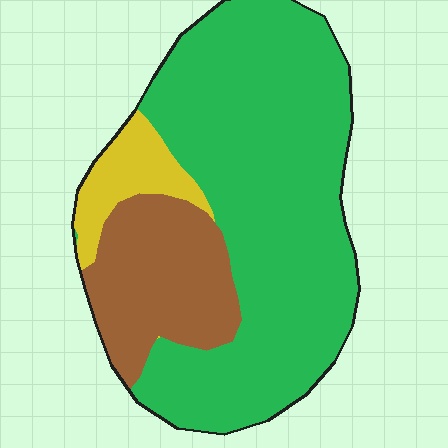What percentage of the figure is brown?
Brown covers 22% of the figure.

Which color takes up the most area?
Green, at roughly 70%.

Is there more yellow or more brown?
Brown.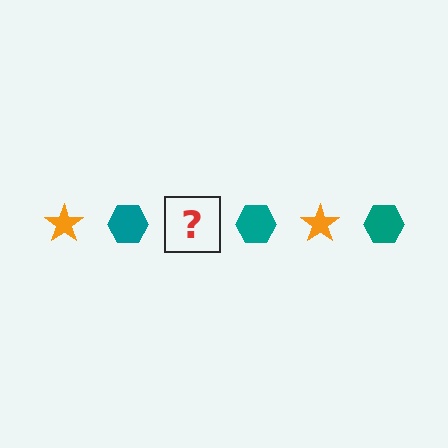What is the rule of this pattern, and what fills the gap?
The rule is that the pattern alternates between orange star and teal hexagon. The gap should be filled with an orange star.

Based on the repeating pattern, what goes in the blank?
The blank should be an orange star.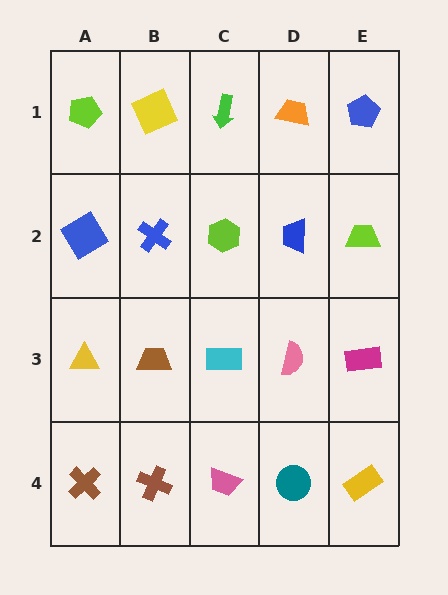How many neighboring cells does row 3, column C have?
4.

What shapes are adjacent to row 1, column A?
A blue diamond (row 2, column A), a yellow square (row 1, column B).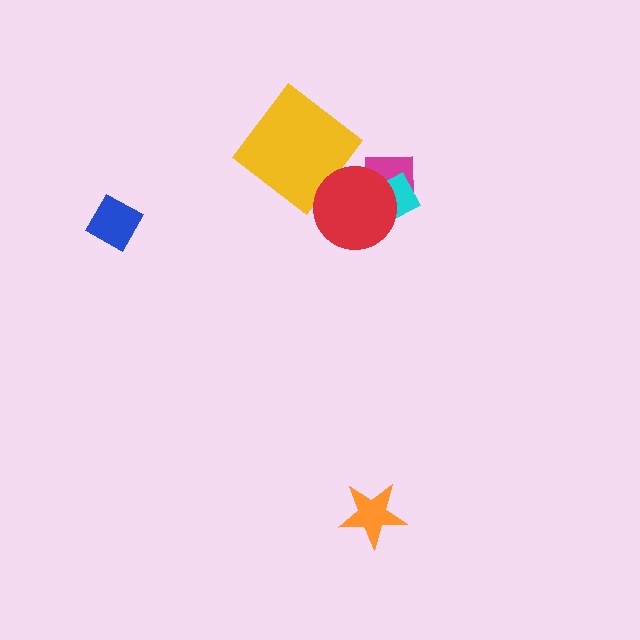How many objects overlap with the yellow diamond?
0 objects overlap with the yellow diamond.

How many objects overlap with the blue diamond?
0 objects overlap with the blue diamond.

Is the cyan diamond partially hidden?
Yes, it is partially covered by another shape.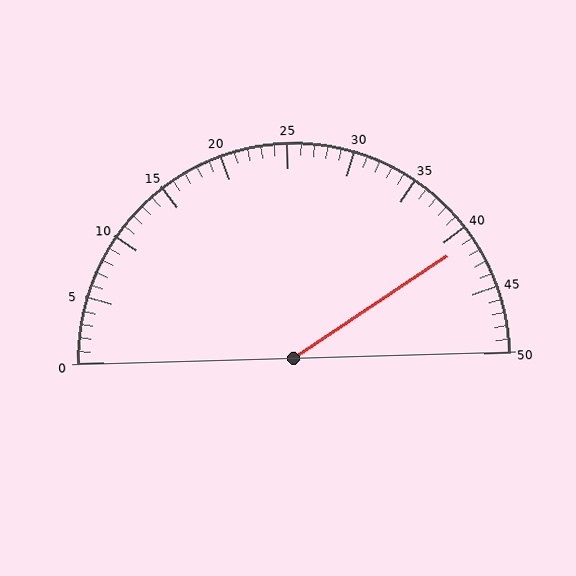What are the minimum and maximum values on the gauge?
The gauge ranges from 0 to 50.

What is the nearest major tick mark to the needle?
The nearest major tick mark is 40.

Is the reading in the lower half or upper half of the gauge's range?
The reading is in the upper half of the range (0 to 50).